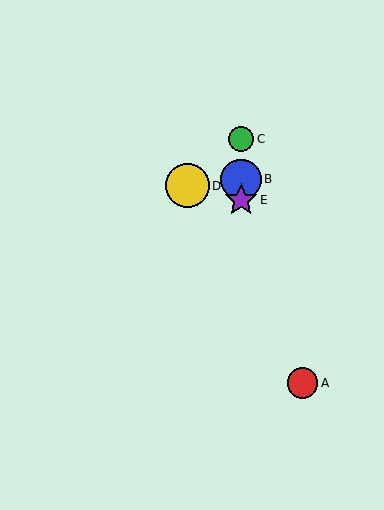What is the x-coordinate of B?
Object B is at x≈241.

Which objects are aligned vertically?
Objects B, C, E are aligned vertically.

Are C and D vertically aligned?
No, C is at x≈241 and D is at x≈187.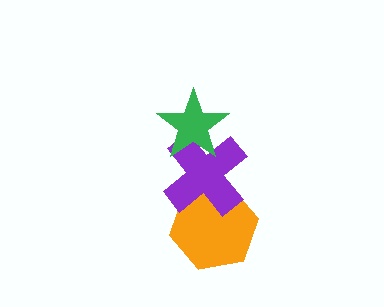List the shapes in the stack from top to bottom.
From top to bottom: the green star, the purple cross, the orange hexagon.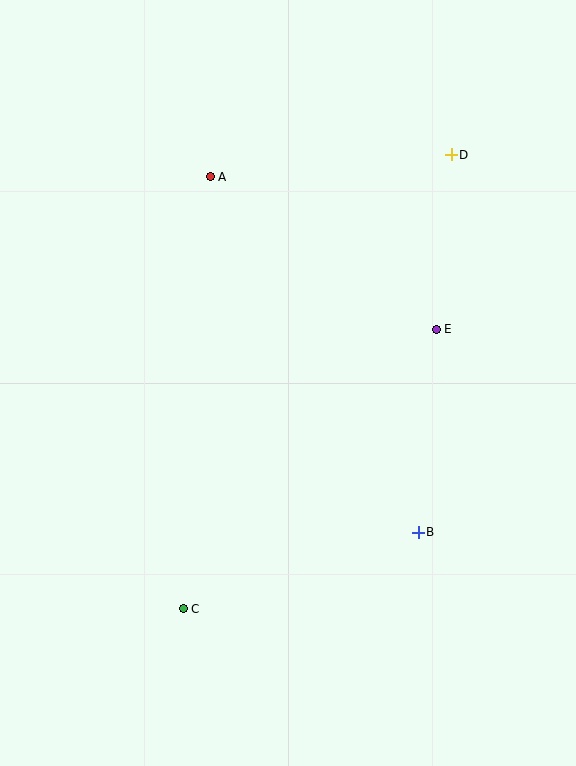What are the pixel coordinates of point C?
Point C is at (183, 609).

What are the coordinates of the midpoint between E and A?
The midpoint between E and A is at (323, 253).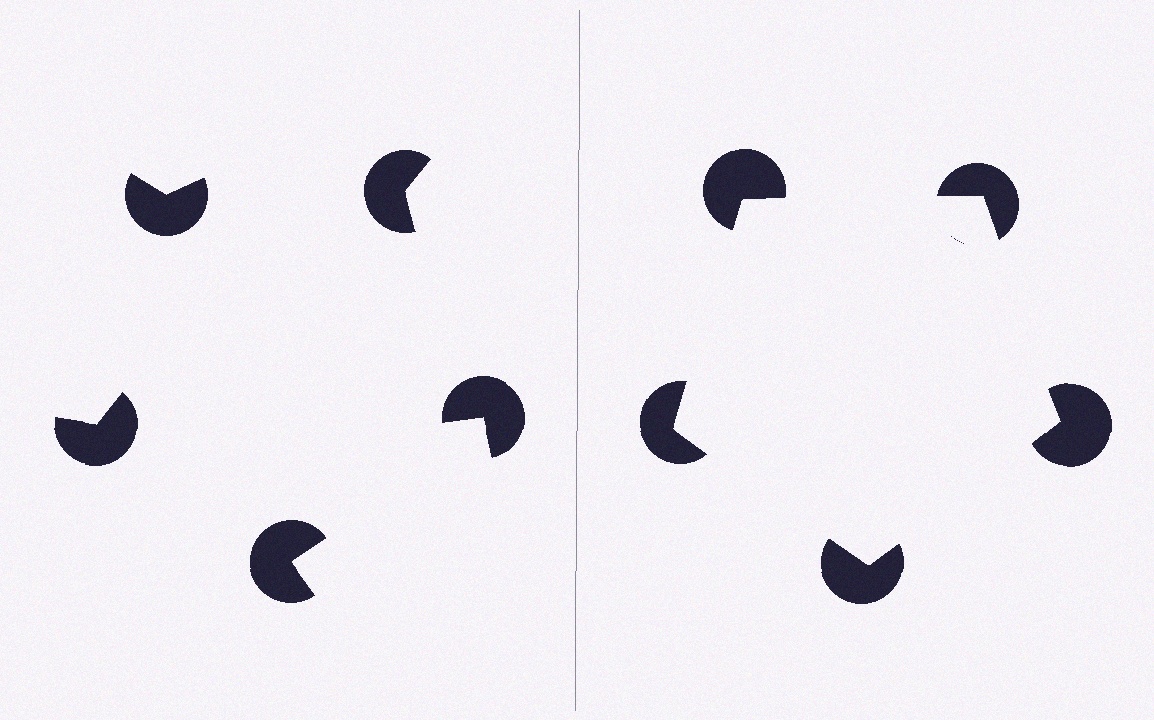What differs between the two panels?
The pac-man discs are positioned identically on both sides; only the wedge orientations differ. On the right they align to a pentagon; on the left they are misaligned.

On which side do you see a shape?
An illusory pentagon appears on the right side. On the left side the wedge cuts are rotated, so no coherent shape forms.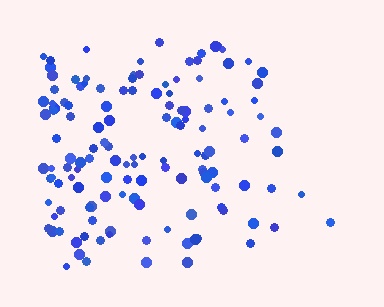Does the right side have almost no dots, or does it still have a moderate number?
Still a moderate number, just noticeably fewer than the left.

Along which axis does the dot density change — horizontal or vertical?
Horizontal.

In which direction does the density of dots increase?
From right to left, with the left side densest.